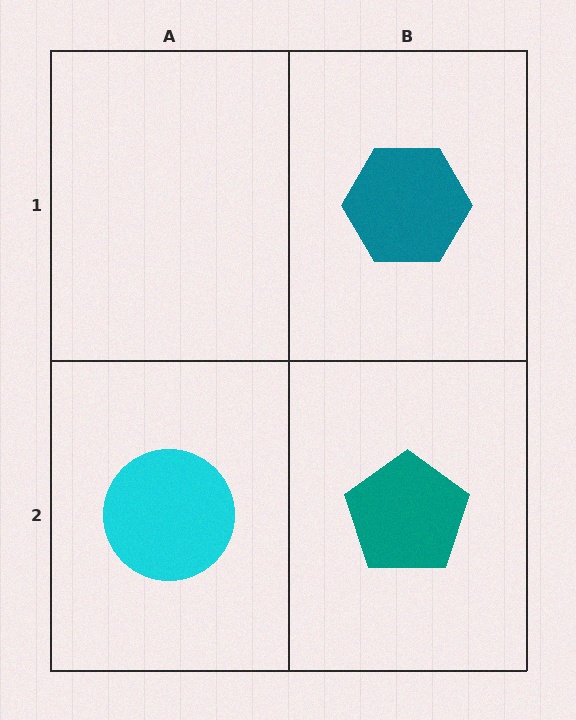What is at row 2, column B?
A teal pentagon.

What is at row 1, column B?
A teal hexagon.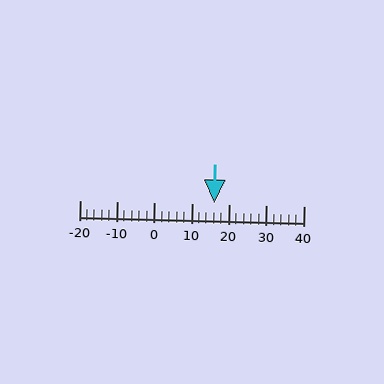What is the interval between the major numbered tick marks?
The major tick marks are spaced 10 units apart.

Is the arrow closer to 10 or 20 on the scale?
The arrow is closer to 20.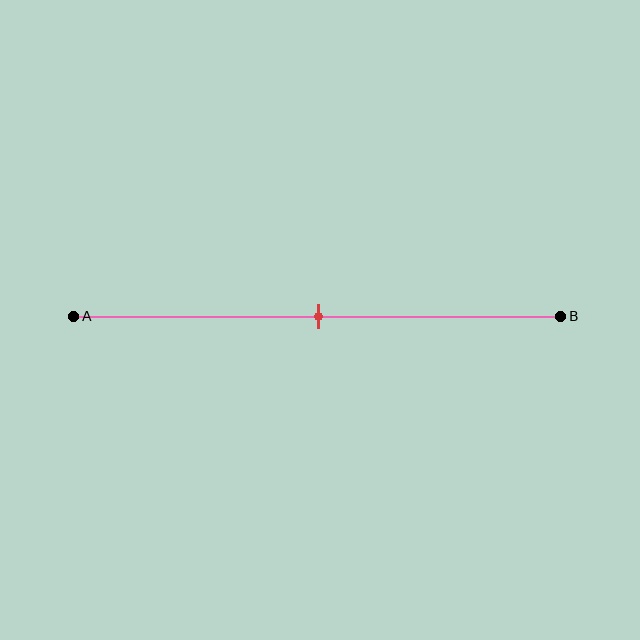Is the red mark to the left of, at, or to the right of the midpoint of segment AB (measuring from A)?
The red mark is approximately at the midpoint of segment AB.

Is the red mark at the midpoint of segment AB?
Yes, the mark is approximately at the midpoint.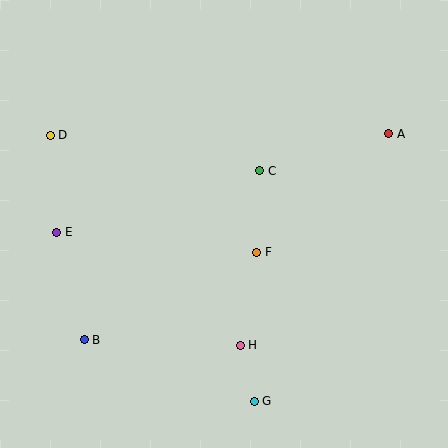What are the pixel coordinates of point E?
Point E is at (57, 232).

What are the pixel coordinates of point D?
Point D is at (50, 135).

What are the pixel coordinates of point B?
Point B is at (84, 340).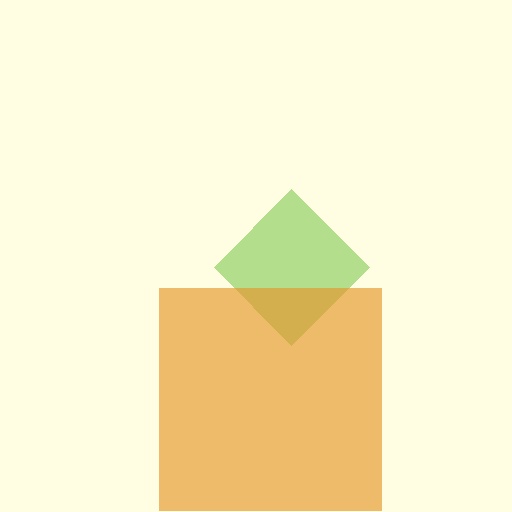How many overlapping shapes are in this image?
There are 2 overlapping shapes in the image.